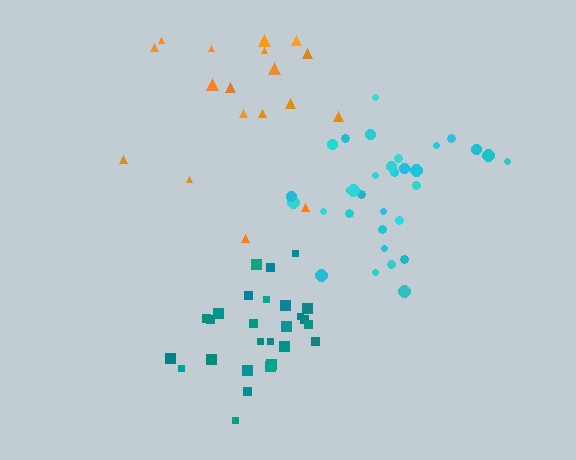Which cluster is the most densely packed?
Teal.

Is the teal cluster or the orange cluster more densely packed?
Teal.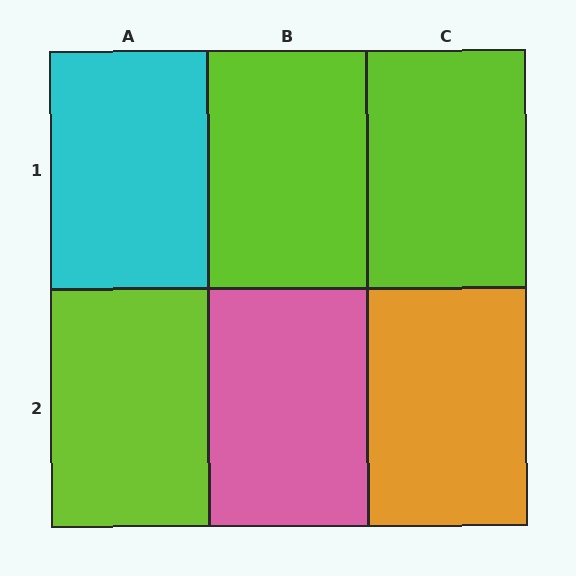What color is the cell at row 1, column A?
Cyan.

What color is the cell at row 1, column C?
Lime.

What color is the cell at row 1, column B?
Lime.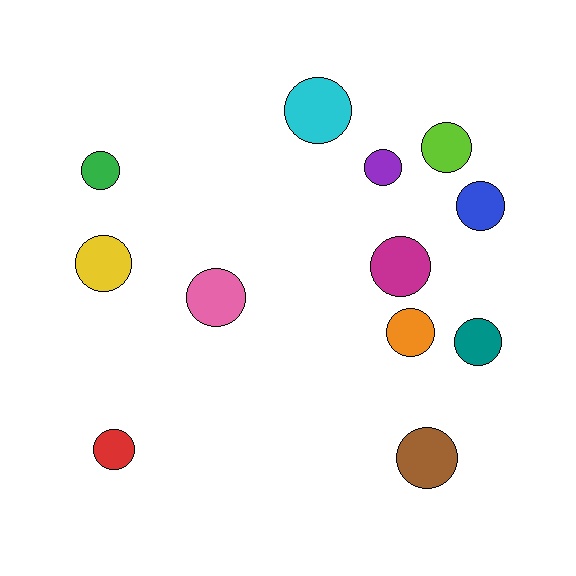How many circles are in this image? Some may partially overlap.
There are 12 circles.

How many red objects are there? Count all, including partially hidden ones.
There is 1 red object.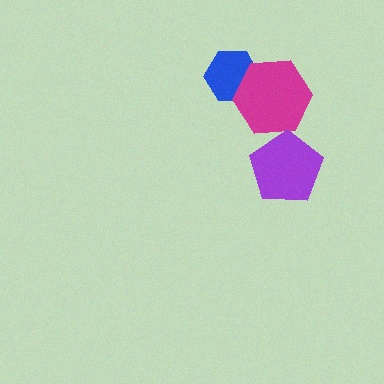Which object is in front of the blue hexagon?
The magenta hexagon is in front of the blue hexagon.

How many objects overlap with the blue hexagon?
1 object overlaps with the blue hexagon.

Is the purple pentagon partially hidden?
No, no other shape covers it.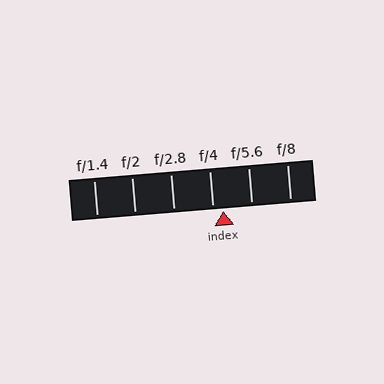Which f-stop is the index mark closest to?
The index mark is closest to f/4.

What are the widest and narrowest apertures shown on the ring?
The widest aperture shown is f/1.4 and the narrowest is f/8.